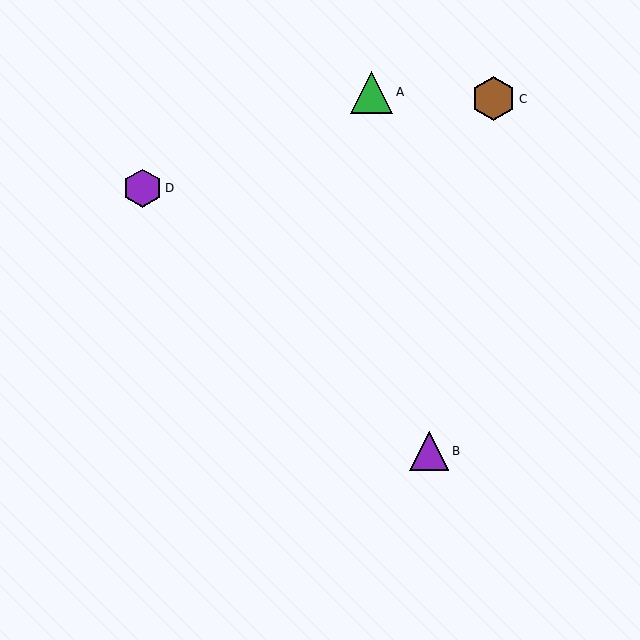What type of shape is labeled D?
Shape D is a purple hexagon.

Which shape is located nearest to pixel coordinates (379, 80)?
The green triangle (labeled A) at (372, 92) is nearest to that location.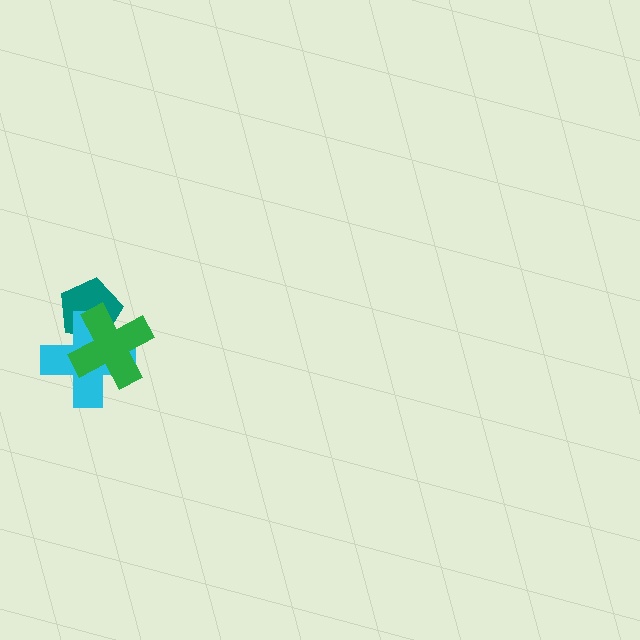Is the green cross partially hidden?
No, no other shape covers it.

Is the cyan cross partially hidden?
Yes, it is partially covered by another shape.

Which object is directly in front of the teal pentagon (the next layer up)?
The cyan cross is directly in front of the teal pentagon.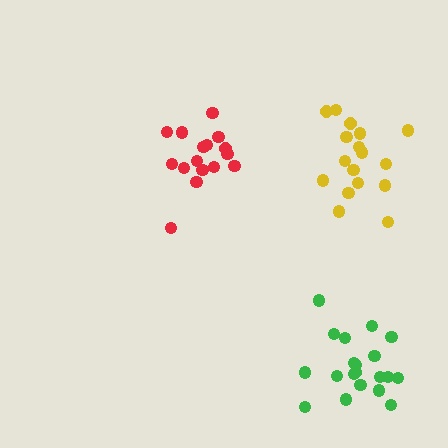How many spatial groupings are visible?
There are 3 spatial groupings.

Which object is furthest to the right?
The green cluster is rightmost.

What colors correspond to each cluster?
The clusters are colored: green, red, yellow.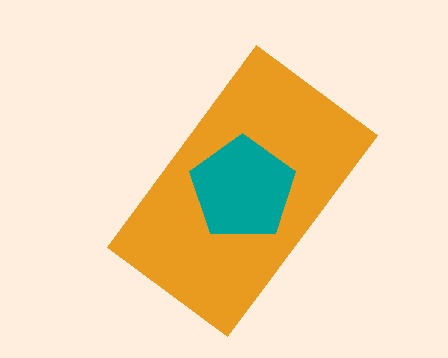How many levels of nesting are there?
2.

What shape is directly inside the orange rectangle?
The teal pentagon.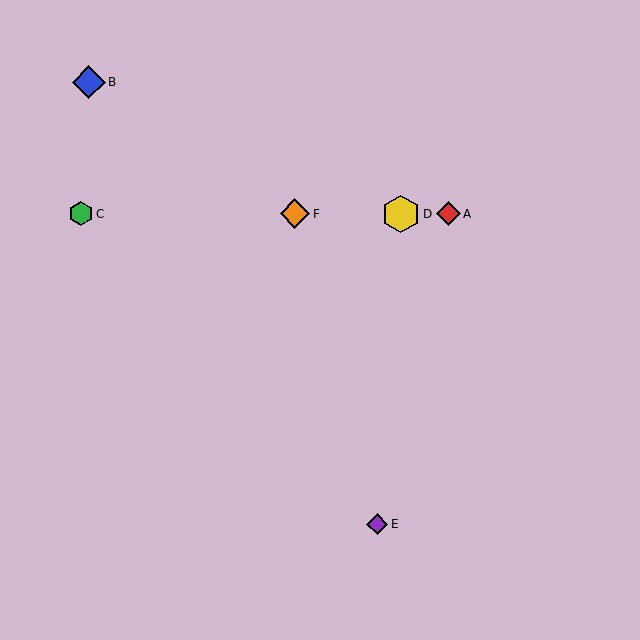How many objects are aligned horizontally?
4 objects (A, C, D, F) are aligned horizontally.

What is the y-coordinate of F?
Object F is at y≈214.